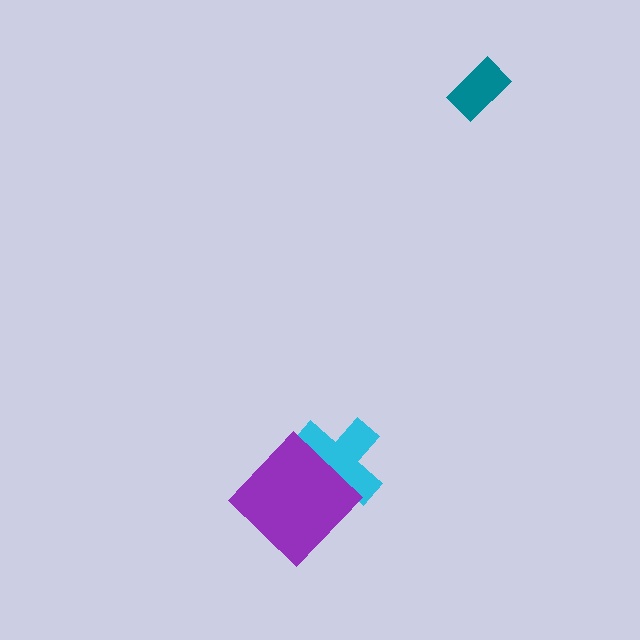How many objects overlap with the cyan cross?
1 object overlaps with the cyan cross.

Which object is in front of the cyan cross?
The purple diamond is in front of the cyan cross.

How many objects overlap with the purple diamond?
1 object overlaps with the purple diamond.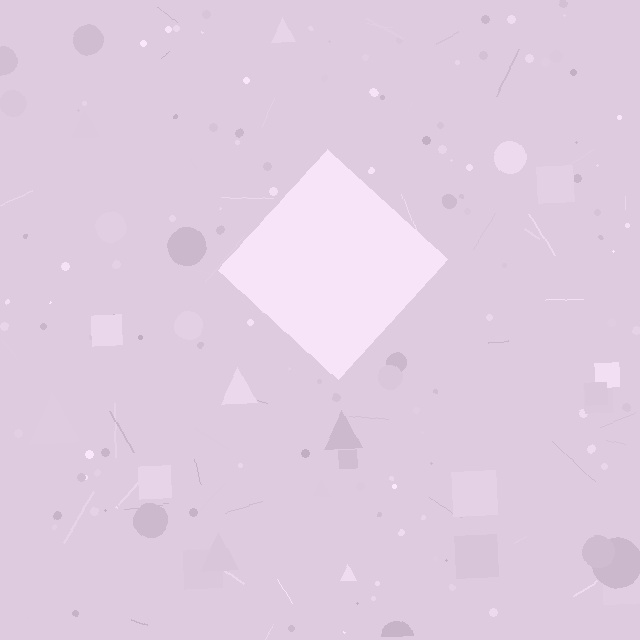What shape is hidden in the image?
A diamond is hidden in the image.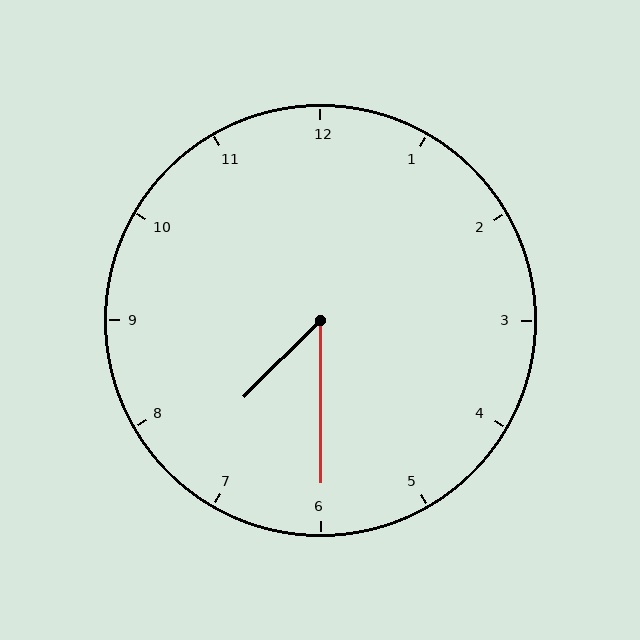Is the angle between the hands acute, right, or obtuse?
It is acute.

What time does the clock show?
7:30.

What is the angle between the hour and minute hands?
Approximately 45 degrees.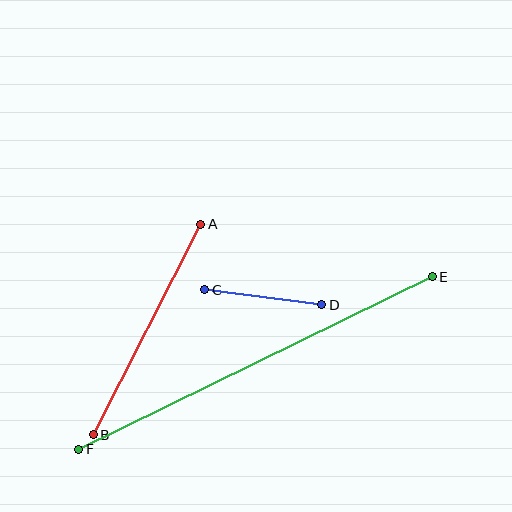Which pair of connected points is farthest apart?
Points E and F are farthest apart.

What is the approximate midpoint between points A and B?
The midpoint is at approximately (147, 329) pixels.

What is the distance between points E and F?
The distance is approximately 393 pixels.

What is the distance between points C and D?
The distance is approximately 118 pixels.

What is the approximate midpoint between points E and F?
The midpoint is at approximately (256, 363) pixels.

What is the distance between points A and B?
The distance is approximately 236 pixels.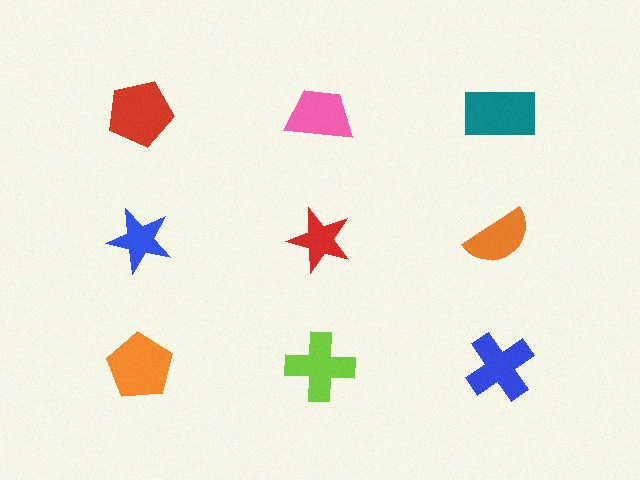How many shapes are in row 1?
3 shapes.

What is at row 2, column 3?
An orange semicircle.